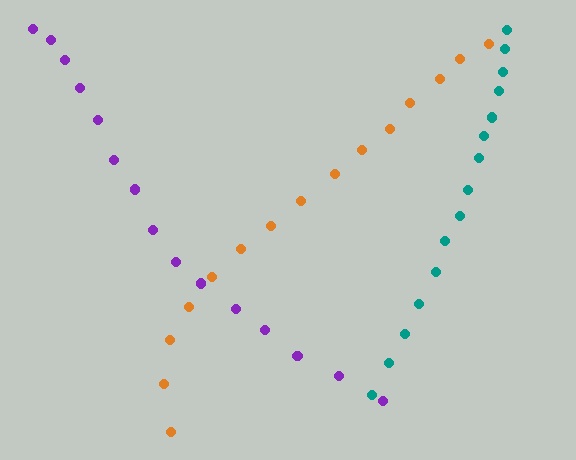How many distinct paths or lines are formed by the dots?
There are 3 distinct paths.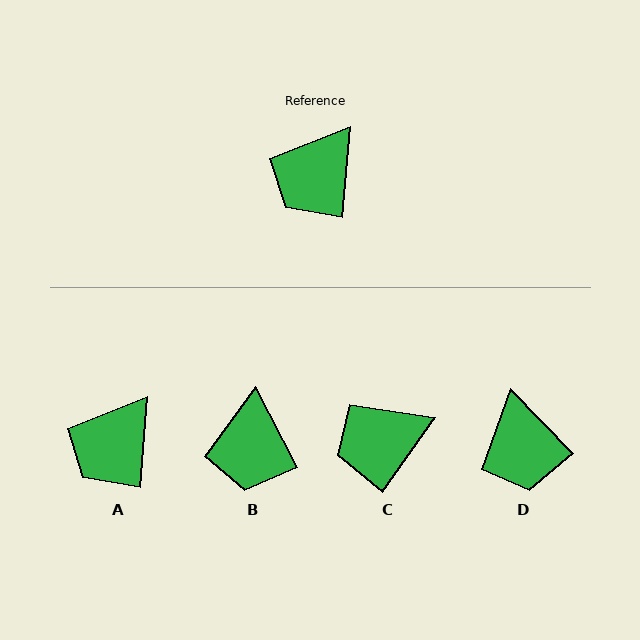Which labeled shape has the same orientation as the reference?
A.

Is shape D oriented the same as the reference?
No, it is off by about 49 degrees.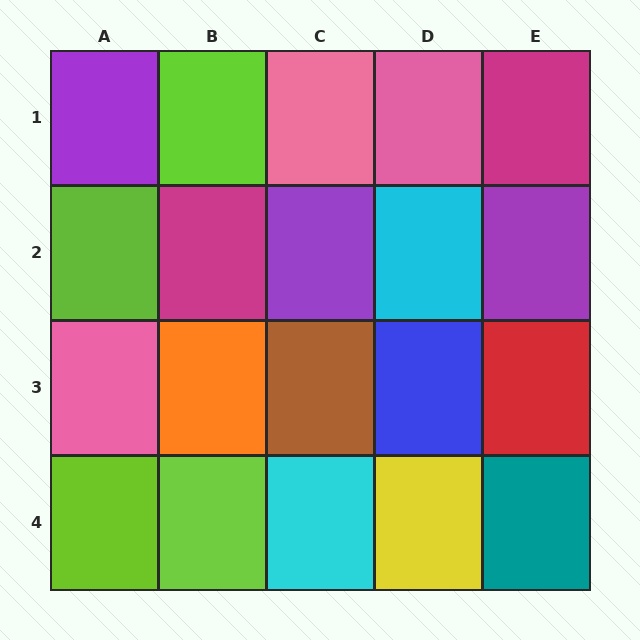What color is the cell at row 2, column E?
Purple.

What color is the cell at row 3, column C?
Brown.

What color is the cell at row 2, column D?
Cyan.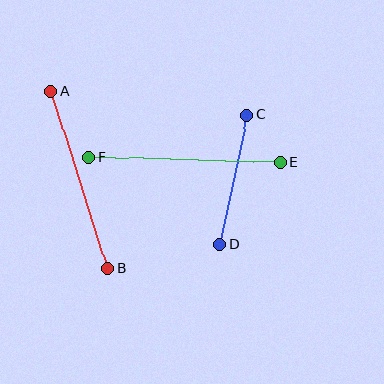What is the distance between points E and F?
The distance is approximately 191 pixels.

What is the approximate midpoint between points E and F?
The midpoint is at approximately (184, 160) pixels.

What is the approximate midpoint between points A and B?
The midpoint is at approximately (79, 179) pixels.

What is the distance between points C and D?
The distance is approximately 132 pixels.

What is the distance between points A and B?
The distance is approximately 185 pixels.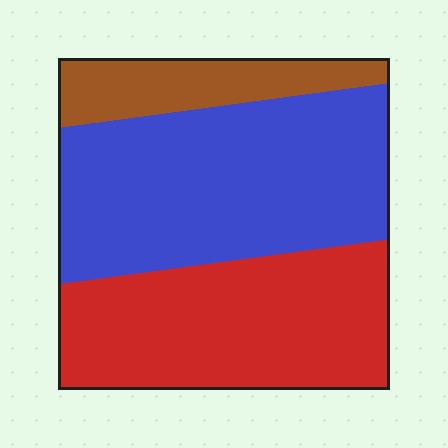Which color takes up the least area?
Brown, at roughly 15%.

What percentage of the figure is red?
Red takes up about three eighths (3/8) of the figure.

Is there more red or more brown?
Red.